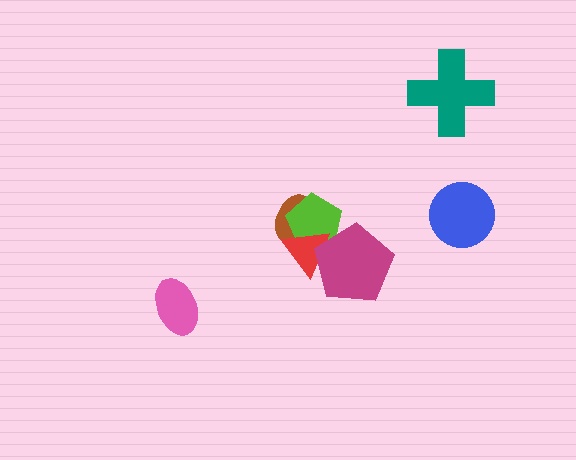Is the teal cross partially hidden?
No, no other shape covers it.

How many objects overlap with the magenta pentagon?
2 objects overlap with the magenta pentagon.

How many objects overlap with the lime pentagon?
3 objects overlap with the lime pentagon.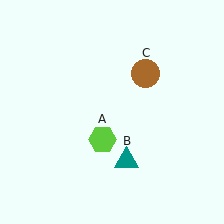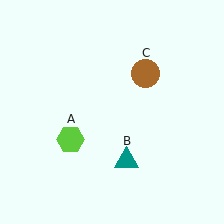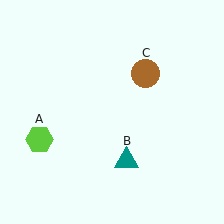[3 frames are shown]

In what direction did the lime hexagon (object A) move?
The lime hexagon (object A) moved left.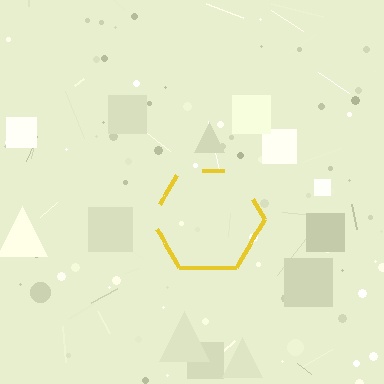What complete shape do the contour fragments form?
The contour fragments form a hexagon.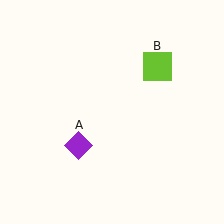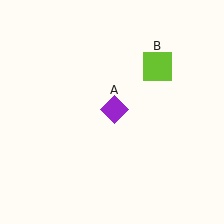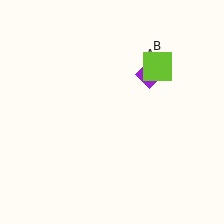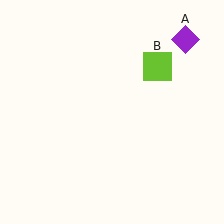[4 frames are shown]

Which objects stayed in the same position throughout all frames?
Lime square (object B) remained stationary.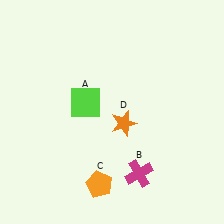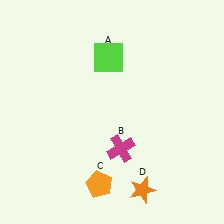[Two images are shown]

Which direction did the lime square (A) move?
The lime square (A) moved up.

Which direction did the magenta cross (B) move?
The magenta cross (B) moved up.